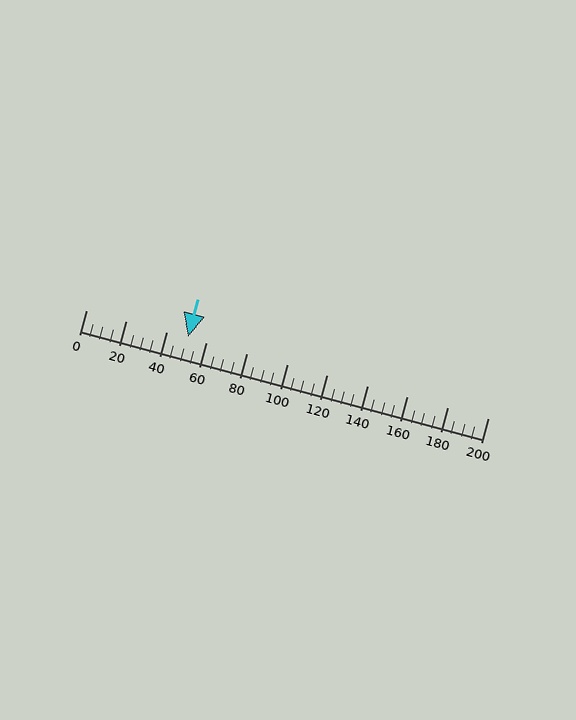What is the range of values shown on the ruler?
The ruler shows values from 0 to 200.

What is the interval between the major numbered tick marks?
The major tick marks are spaced 20 units apart.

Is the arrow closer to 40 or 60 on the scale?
The arrow is closer to 60.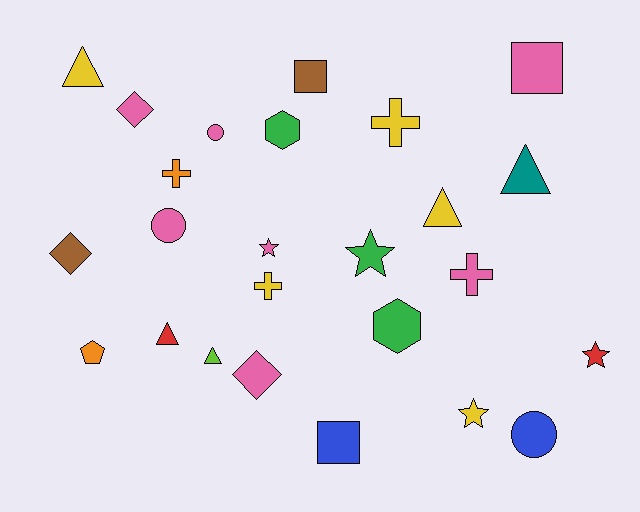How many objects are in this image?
There are 25 objects.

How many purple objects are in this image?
There are no purple objects.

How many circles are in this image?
There are 3 circles.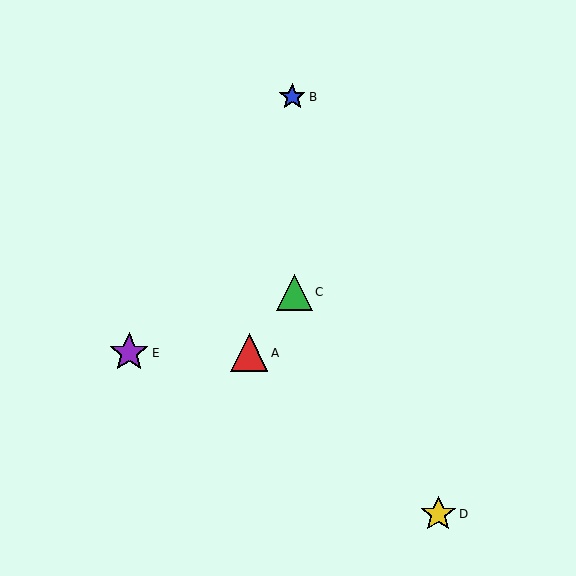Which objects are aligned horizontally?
Objects A, E are aligned horizontally.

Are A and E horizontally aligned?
Yes, both are at y≈353.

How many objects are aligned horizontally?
2 objects (A, E) are aligned horizontally.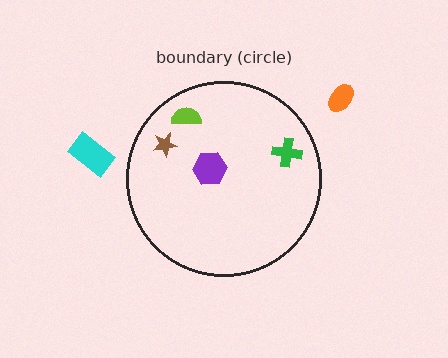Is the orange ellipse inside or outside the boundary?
Outside.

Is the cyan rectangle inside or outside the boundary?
Outside.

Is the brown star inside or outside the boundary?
Inside.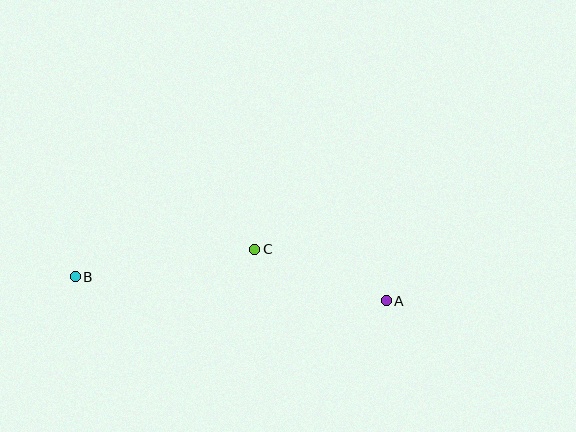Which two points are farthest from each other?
Points A and B are farthest from each other.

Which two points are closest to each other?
Points A and C are closest to each other.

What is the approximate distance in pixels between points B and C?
The distance between B and C is approximately 181 pixels.